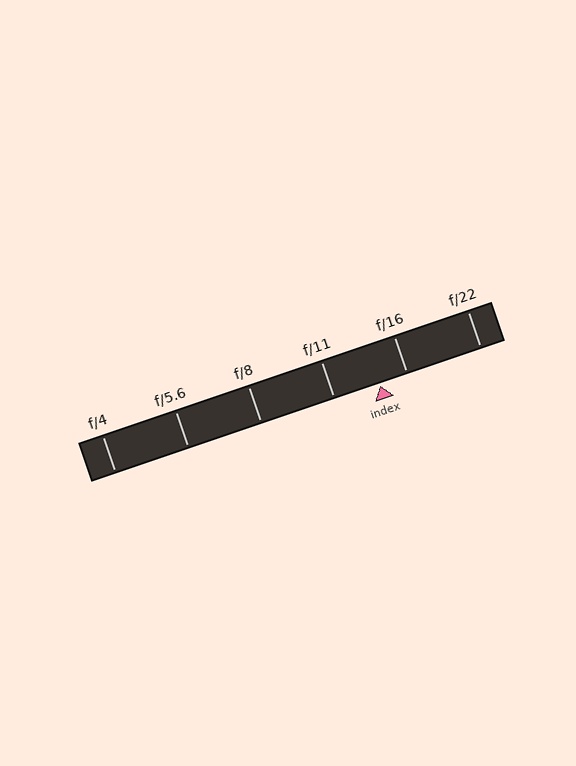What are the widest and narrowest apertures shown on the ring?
The widest aperture shown is f/4 and the narrowest is f/22.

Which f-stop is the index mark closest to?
The index mark is closest to f/16.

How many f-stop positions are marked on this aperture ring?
There are 6 f-stop positions marked.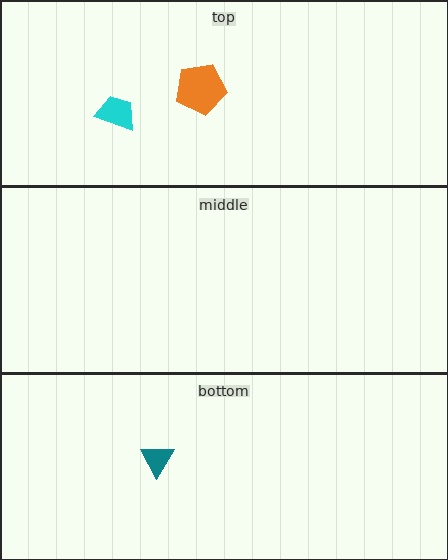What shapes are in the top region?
The cyan trapezoid, the orange pentagon.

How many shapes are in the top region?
2.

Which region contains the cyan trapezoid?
The top region.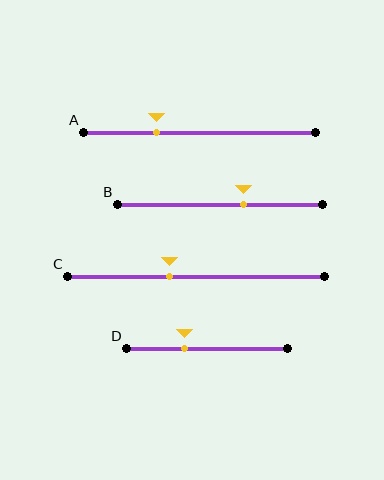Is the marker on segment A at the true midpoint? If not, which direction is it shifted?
No, the marker on segment A is shifted to the left by about 19% of the segment length.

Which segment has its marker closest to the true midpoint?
Segment C has its marker closest to the true midpoint.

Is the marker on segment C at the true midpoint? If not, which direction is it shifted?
No, the marker on segment C is shifted to the left by about 10% of the segment length.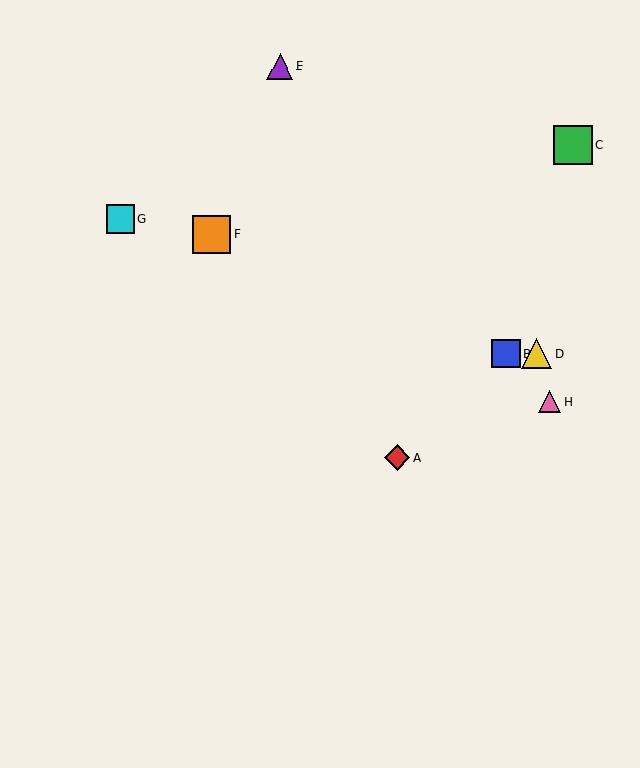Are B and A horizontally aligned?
No, B is at y≈354 and A is at y≈458.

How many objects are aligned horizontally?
2 objects (B, D) are aligned horizontally.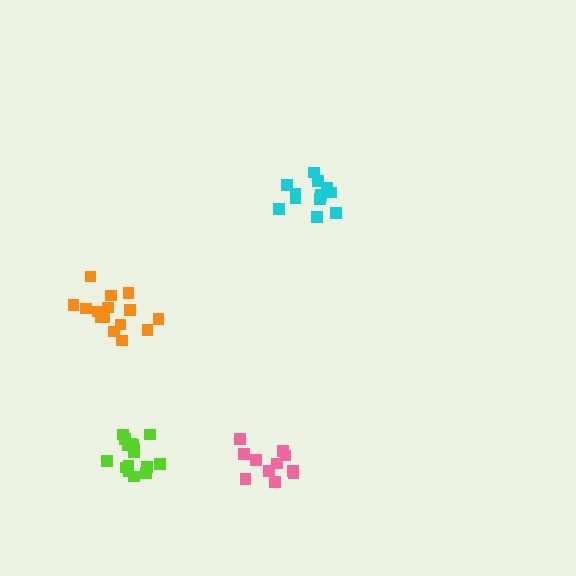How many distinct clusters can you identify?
There are 4 distinct clusters.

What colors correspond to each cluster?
The clusters are colored: orange, cyan, lime, pink.